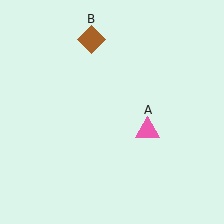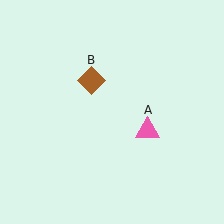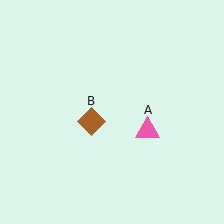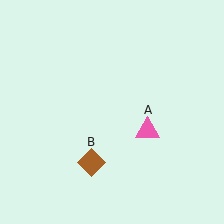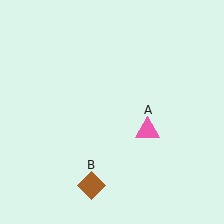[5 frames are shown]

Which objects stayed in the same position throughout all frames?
Pink triangle (object A) remained stationary.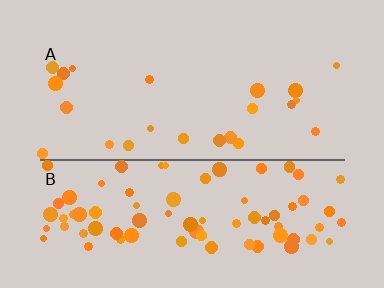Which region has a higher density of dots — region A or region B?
B (the bottom).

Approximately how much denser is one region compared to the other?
Approximately 3.8× — region B over region A.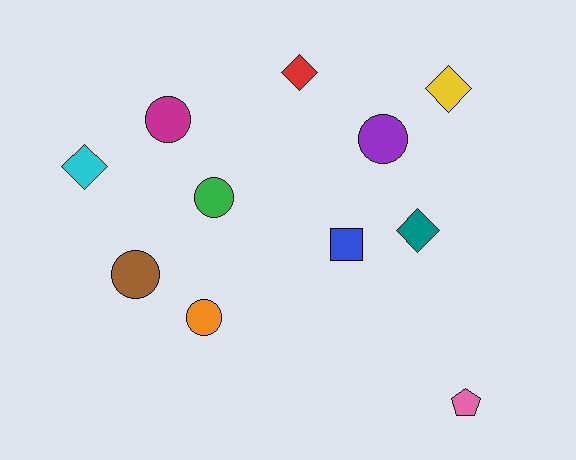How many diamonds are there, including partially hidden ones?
There are 4 diamonds.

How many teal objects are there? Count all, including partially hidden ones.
There is 1 teal object.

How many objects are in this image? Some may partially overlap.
There are 11 objects.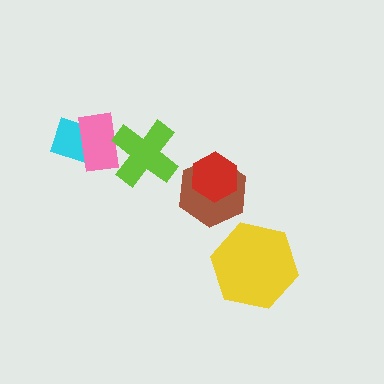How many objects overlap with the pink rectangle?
2 objects overlap with the pink rectangle.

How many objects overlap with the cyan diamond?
1 object overlaps with the cyan diamond.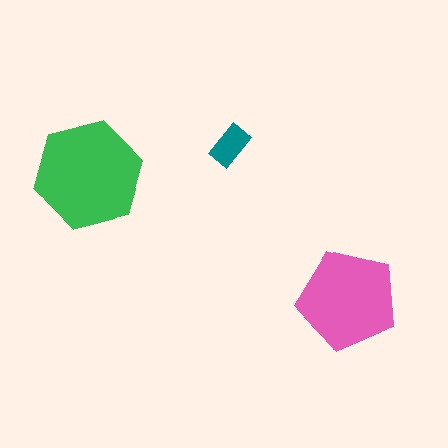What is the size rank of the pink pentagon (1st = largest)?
2nd.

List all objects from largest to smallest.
The green hexagon, the pink pentagon, the teal rectangle.